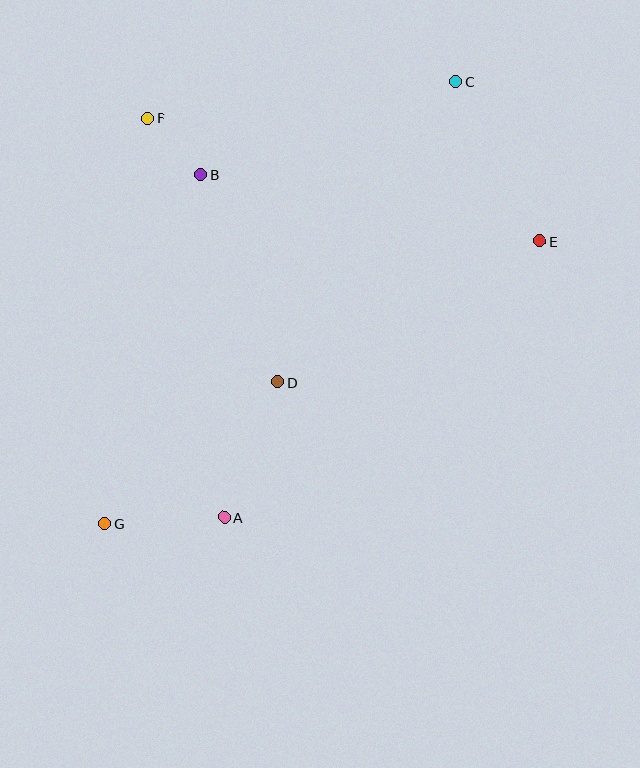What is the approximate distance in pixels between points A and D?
The distance between A and D is approximately 145 pixels.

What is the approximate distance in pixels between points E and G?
The distance between E and G is approximately 519 pixels.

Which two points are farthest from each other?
Points C and G are farthest from each other.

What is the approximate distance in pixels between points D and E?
The distance between D and E is approximately 298 pixels.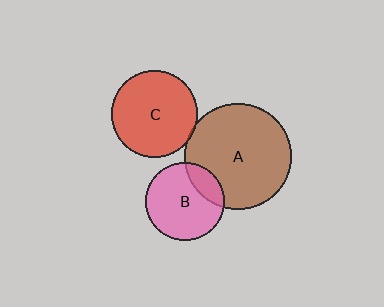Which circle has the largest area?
Circle A (brown).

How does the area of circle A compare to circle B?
Approximately 1.8 times.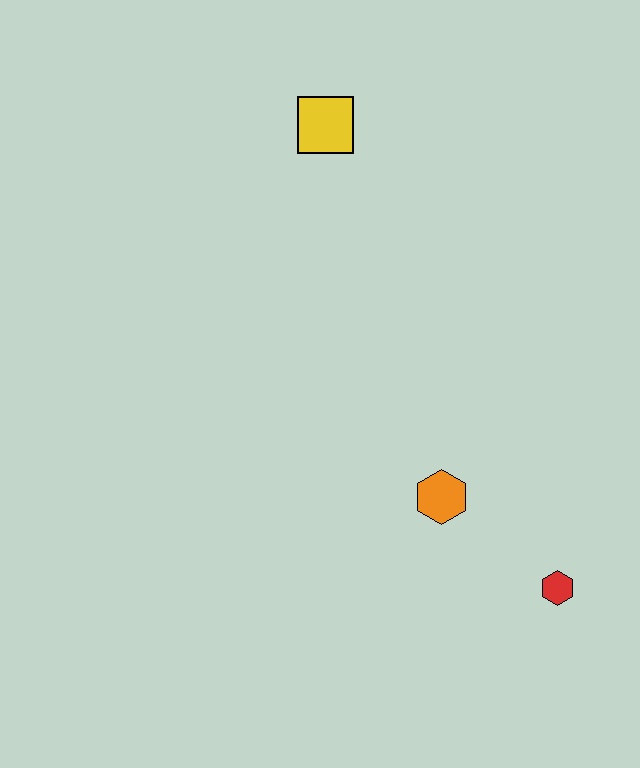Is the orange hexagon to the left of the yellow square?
No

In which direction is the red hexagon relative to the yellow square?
The red hexagon is below the yellow square.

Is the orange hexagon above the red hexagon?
Yes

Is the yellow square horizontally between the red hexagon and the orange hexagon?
No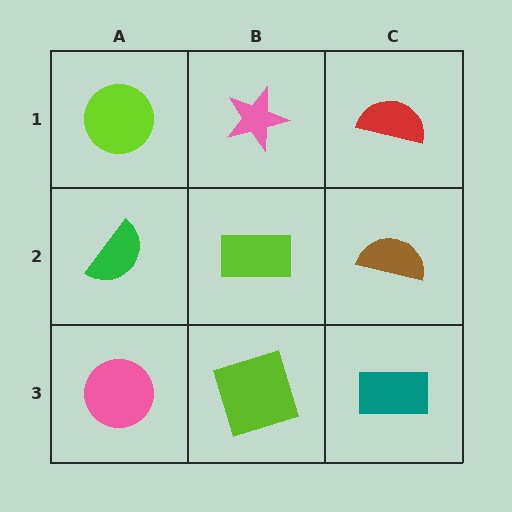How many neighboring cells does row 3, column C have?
2.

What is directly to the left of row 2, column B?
A green semicircle.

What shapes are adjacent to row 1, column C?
A brown semicircle (row 2, column C), a pink star (row 1, column B).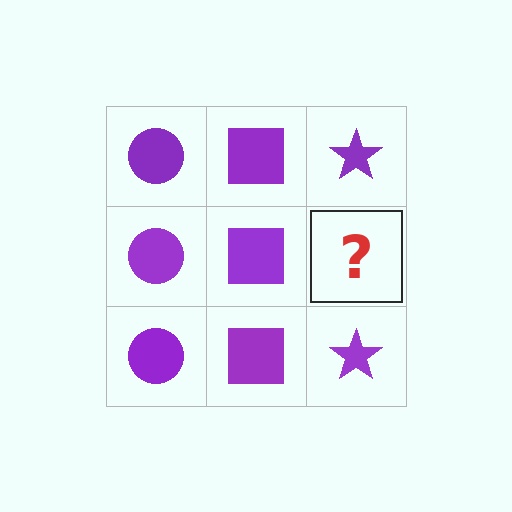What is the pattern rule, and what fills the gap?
The rule is that each column has a consistent shape. The gap should be filled with a purple star.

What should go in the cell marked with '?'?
The missing cell should contain a purple star.